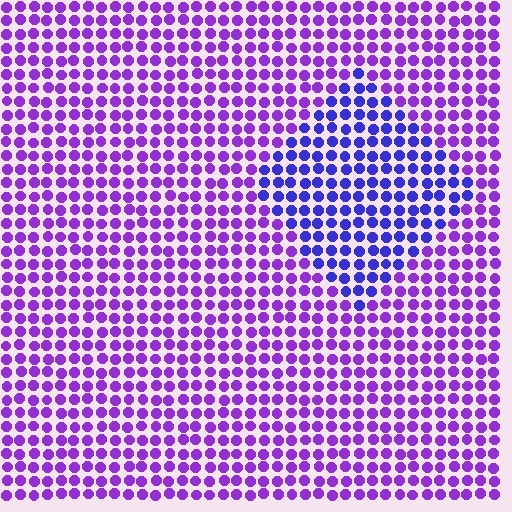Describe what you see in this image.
The image is filled with small purple elements in a uniform arrangement. A diamond-shaped region is visible where the elements are tinted to a slightly different hue, forming a subtle color boundary.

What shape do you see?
I see a diamond.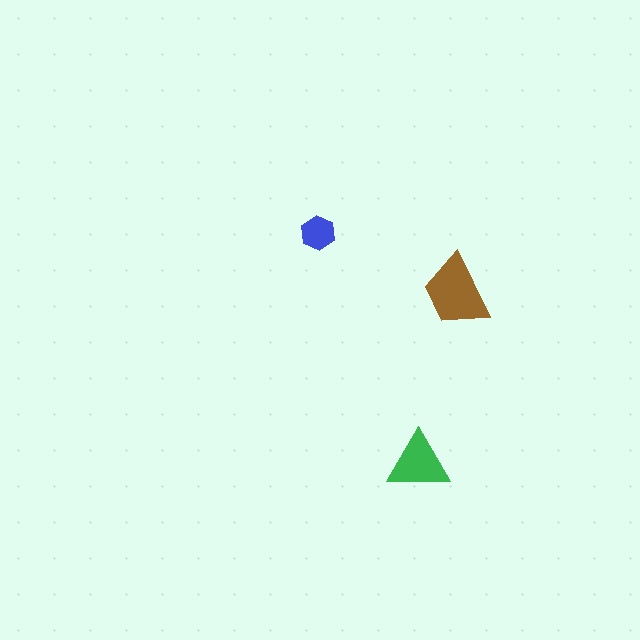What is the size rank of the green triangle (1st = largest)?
2nd.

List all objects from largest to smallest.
The brown trapezoid, the green triangle, the blue hexagon.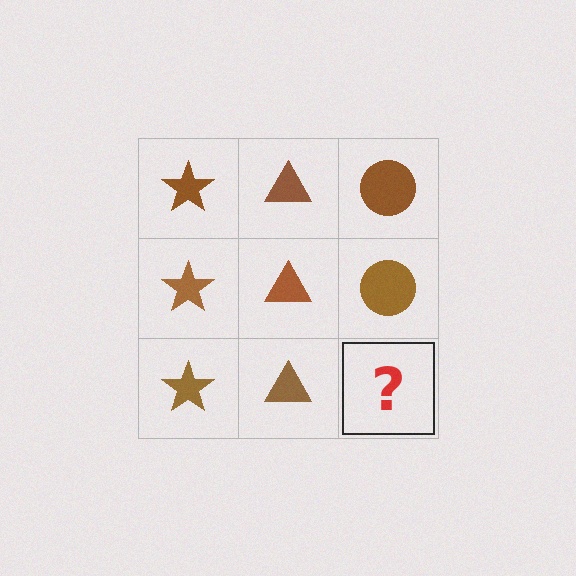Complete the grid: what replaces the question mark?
The question mark should be replaced with a brown circle.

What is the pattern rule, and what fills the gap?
The rule is that each column has a consistent shape. The gap should be filled with a brown circle.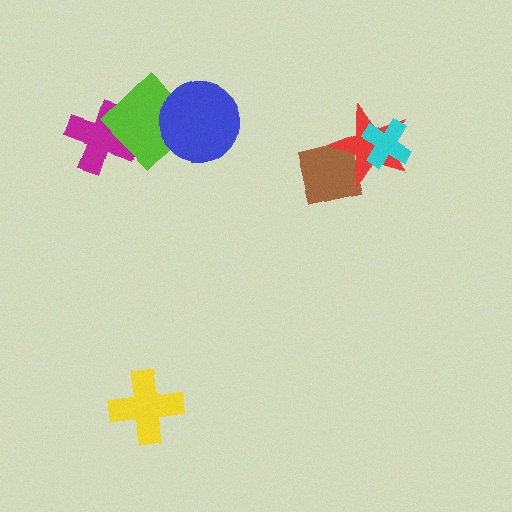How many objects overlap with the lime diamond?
2 objects overlap with the lime diamond.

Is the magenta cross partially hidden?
Yes, it is partially covered by another shape.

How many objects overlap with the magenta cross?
1 object overlaps with the magenta cross.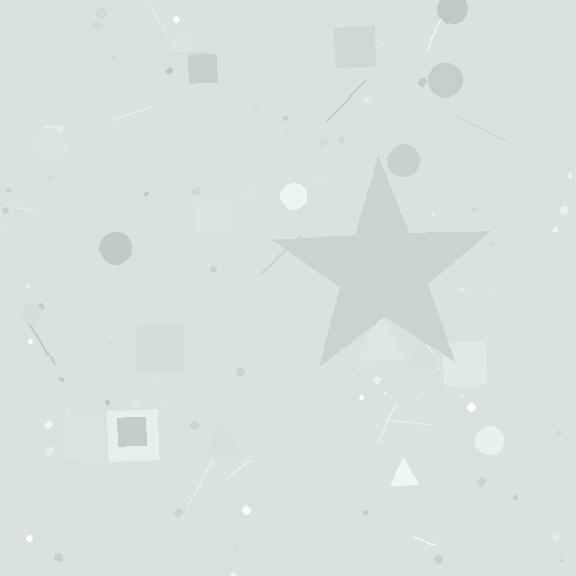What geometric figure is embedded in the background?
A star is embedded in the background.